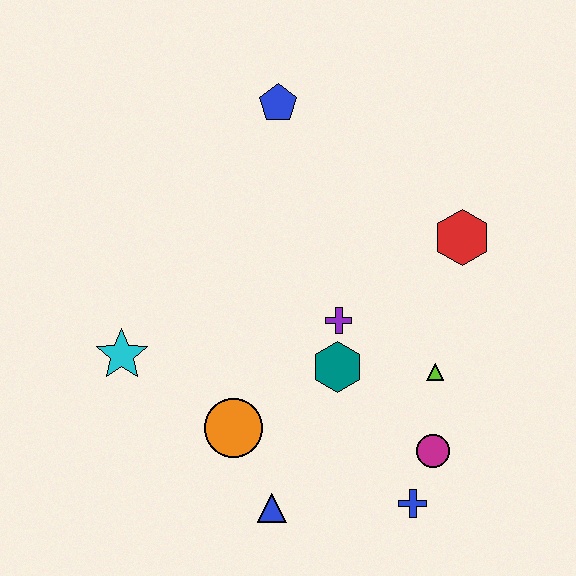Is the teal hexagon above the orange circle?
Yes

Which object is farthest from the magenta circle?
The blue pentagon is farthest from the magenta circle.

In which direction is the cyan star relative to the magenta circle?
The cyan star is to the left of the magenta circle.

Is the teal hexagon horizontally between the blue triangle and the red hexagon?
Yes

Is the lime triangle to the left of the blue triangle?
No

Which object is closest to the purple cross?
The teal hexagon is closest to the purple cross.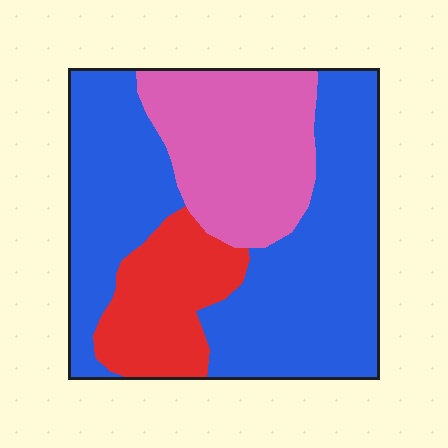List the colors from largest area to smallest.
From largest to smallest: blue, pink, red.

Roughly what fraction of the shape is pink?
Pink covers 26% of the shape.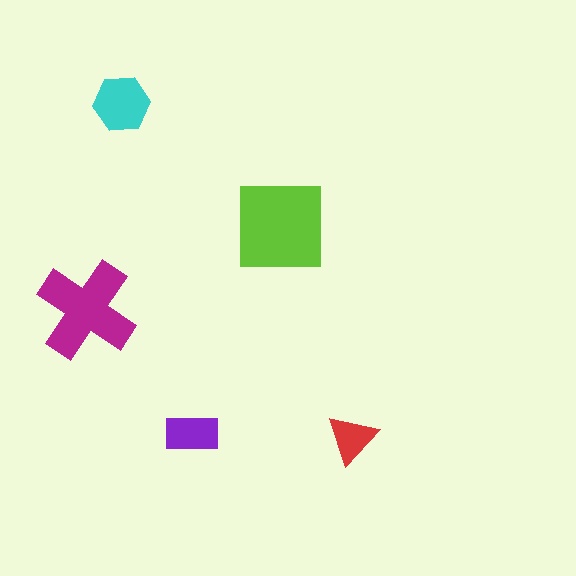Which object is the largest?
The lime square.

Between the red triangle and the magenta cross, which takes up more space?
The magenta cross.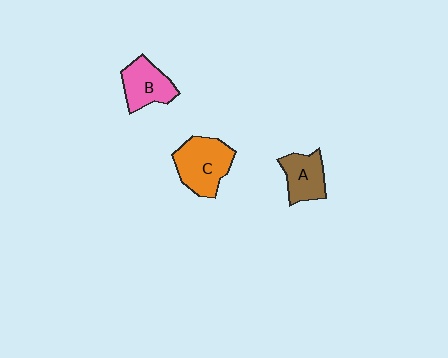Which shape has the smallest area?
Shape A (brown).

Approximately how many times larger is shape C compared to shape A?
Approximately 1.4 times.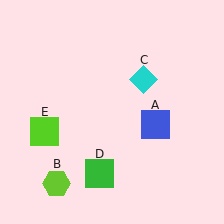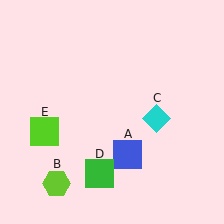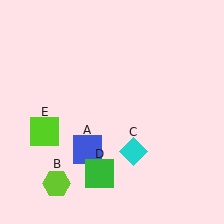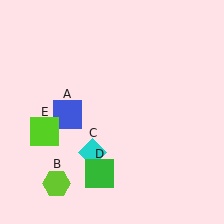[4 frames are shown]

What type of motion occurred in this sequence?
The blue square (object A), cyan diamond (object C) rotated clockwise around the center of the scene.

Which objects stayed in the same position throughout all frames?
Lime hexagon (object B) and green square (object D) and lime square (object E) remained stationary.